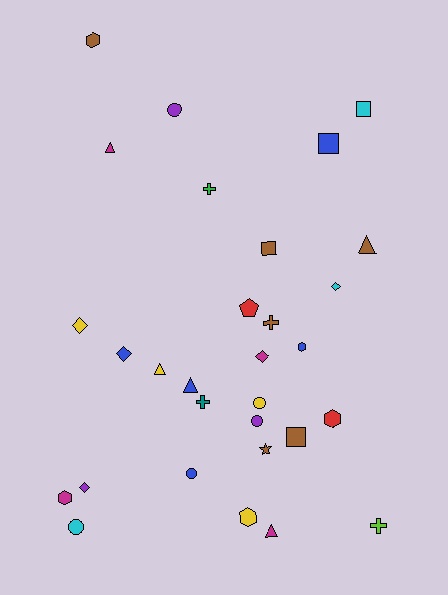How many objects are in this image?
There are 30 objects.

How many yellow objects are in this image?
There are 4 yellow objects.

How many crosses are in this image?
There are 4 crosses.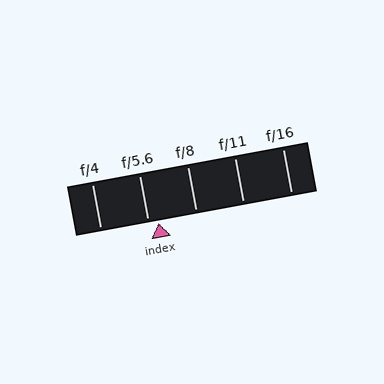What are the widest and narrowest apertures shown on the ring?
The widest aperture shown is f/4 and the narrowest is f/16.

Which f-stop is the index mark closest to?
The index mark is closest to f/5.6.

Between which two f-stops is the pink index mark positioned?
The index mark is between f/5.6 and f/8.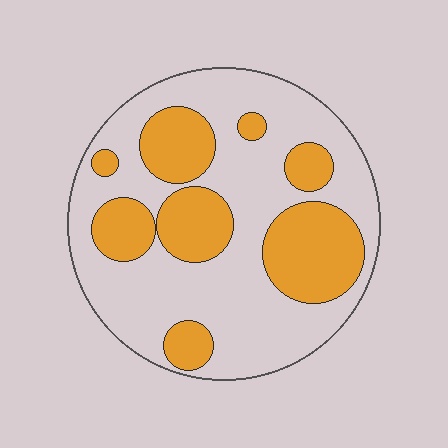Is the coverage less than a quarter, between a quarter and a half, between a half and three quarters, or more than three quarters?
Between a quarter and a half.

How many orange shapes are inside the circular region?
8.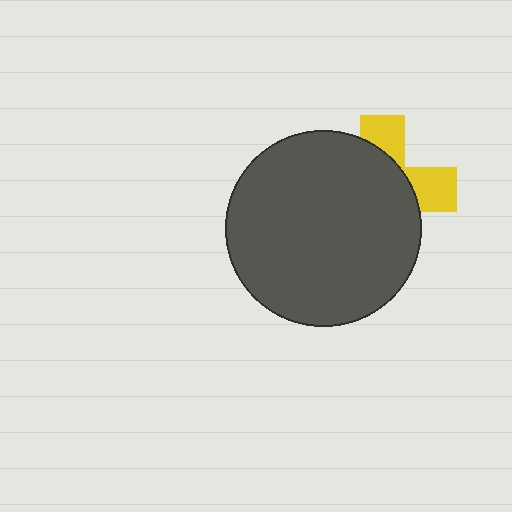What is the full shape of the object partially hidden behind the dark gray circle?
The partially hidden object is a yellow cross.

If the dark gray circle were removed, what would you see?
You would see the complete yellow cross.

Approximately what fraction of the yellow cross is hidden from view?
Roughly 68% of the yellow cross is hidden behind the dark gray circle.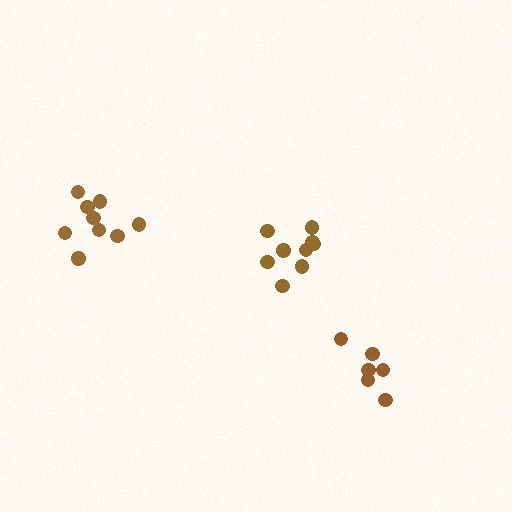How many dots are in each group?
Group 1: 9 dots, Group 2: 9 dots, Group 3: 6 dots (24 total).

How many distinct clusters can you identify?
There are 3 distinct clusters.